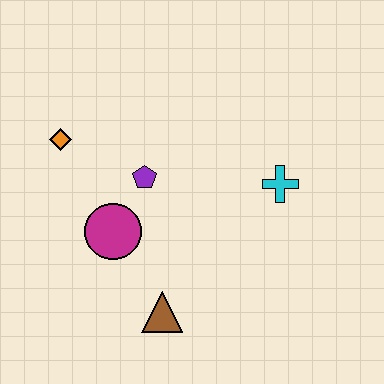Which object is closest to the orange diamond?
The purple pentagon is closest to the orange diamond.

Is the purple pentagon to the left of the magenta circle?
No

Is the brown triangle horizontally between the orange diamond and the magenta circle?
No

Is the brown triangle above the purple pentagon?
No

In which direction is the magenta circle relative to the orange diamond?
The magenta circle is below the orange diamond.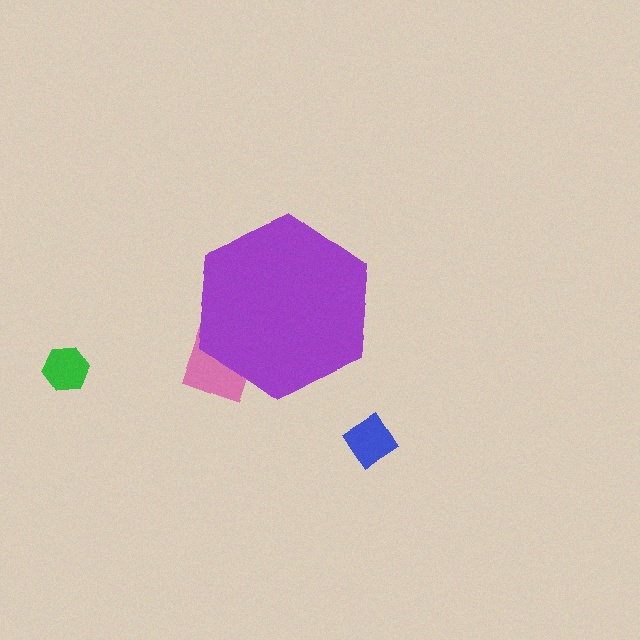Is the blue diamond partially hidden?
No, the blue diamond is fully visible.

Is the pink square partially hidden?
Yes, the pink square is partially hidden behind the purple hexagon.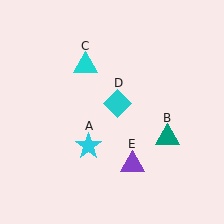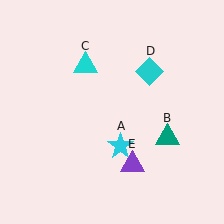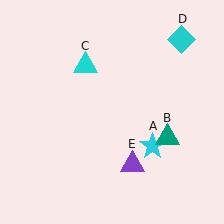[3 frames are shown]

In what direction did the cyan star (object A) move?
The cyan star (object A) moved right.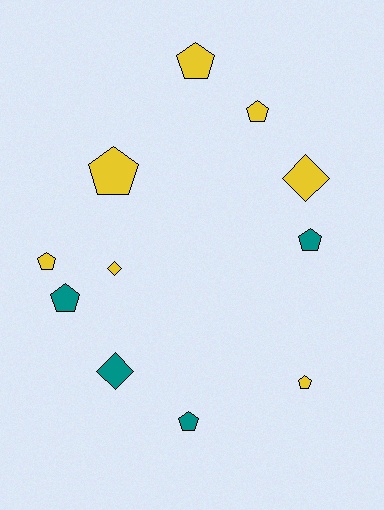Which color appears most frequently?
Yellow, with 7 objects.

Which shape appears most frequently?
Pentagon, with 8 objects.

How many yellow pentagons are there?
There are 5 yellow pentagons.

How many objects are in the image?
There are 11 objects.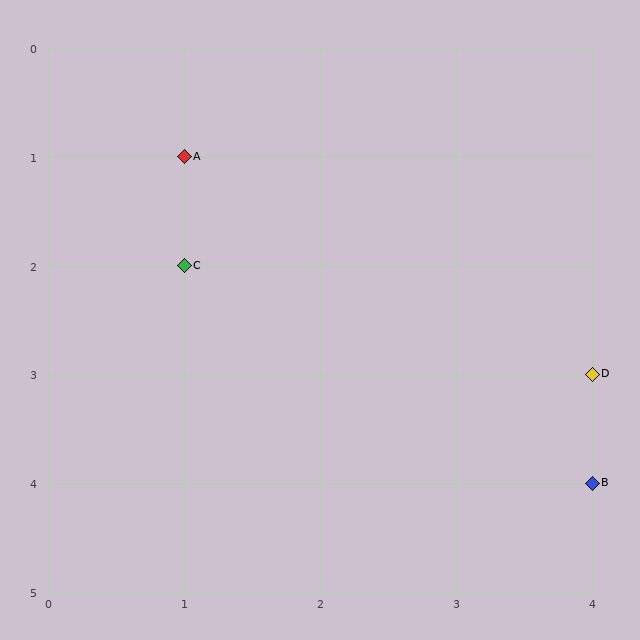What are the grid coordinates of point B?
Point B is at grid coordinates (4, 4).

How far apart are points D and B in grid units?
Points D and B are 1 row apart.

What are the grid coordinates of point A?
Point A is at grid coordinates (1, 1).